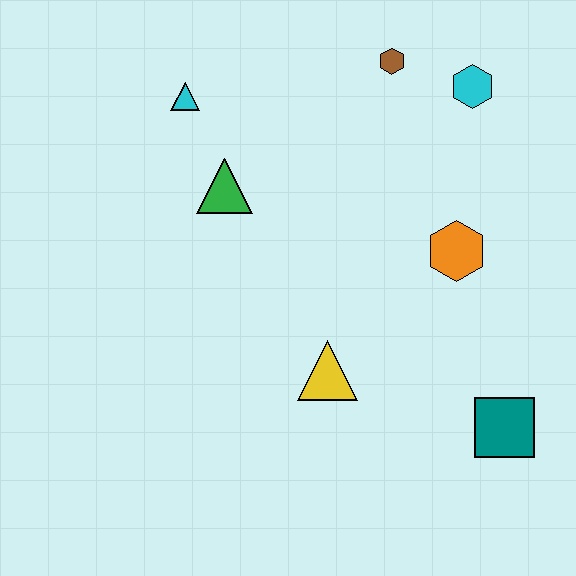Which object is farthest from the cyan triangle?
The teal square is farthest from the cyan triangle.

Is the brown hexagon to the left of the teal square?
Yes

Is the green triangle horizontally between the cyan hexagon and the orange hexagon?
No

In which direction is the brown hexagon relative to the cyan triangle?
The brown hexagon is to the right of the cyan triangle.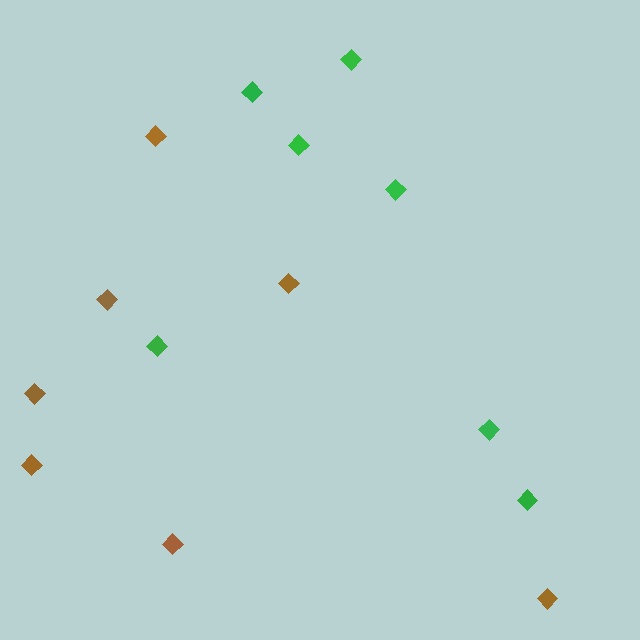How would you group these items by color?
There are 2 groups: one group of brown diamonds (7) and one group of green diamonds (7).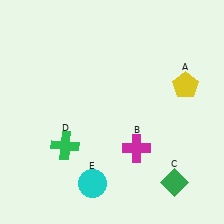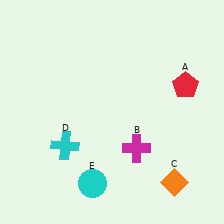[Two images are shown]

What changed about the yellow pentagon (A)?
In Image 1, A is yellow. In Image 2, it changed to red.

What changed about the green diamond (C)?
In Image 1, C is green. In Image 2, it changed to orange.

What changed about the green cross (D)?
In Image 1, D is green. In Image 2, it changed to cyan.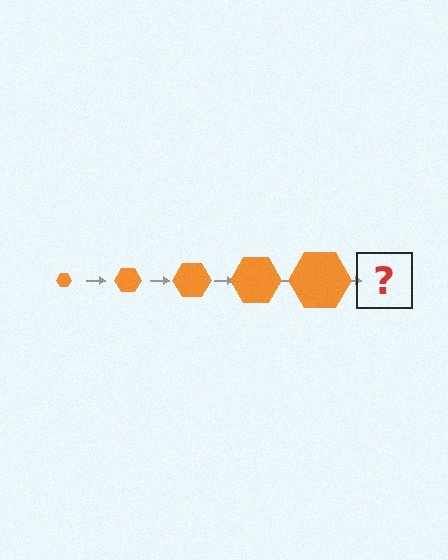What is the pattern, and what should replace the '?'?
The pattern is that the hexagon gets progressively larger each step. The '?' should be an orange hexagon, larger than the previous one.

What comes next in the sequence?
The next element should be an orange hexagon, larger than the previous one.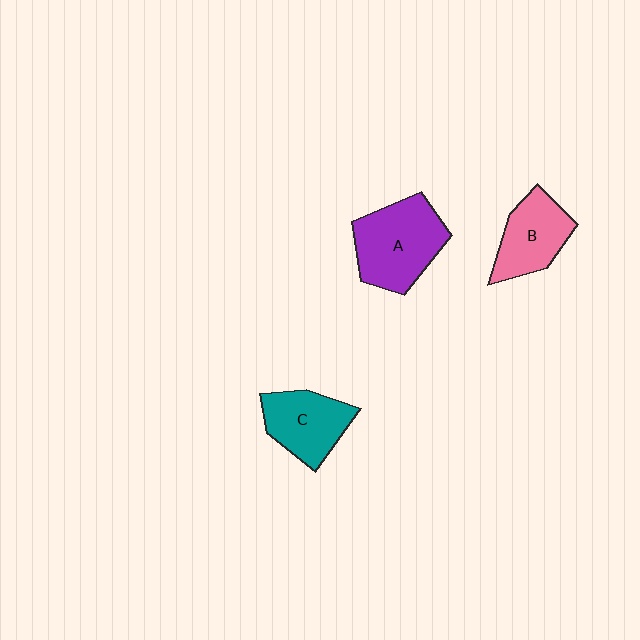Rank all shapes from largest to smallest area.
From largest to smallest: A (purple), C (teal), B (pink).